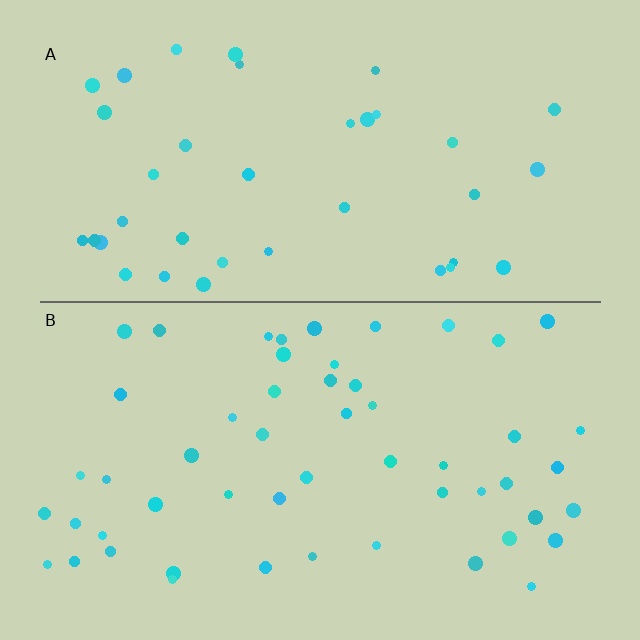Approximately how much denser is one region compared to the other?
Approximately 1.4× — region B over region A.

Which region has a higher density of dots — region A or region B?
B (the bottom).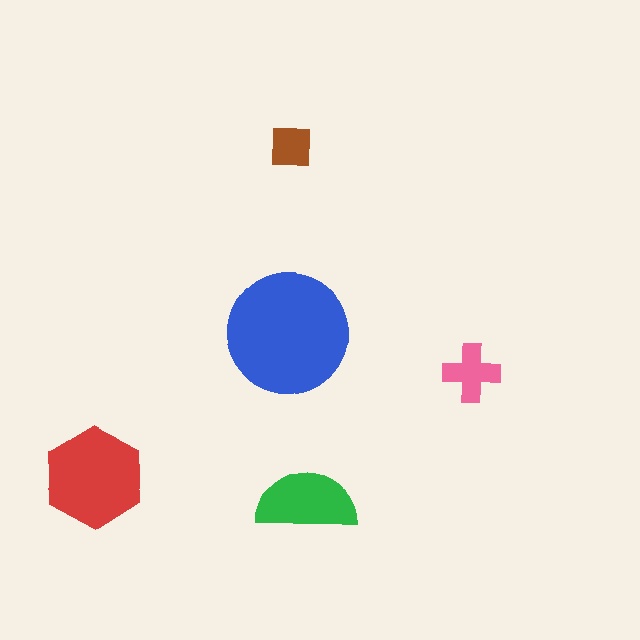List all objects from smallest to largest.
The brown square, the pink cross, the green semicircle, the red hexagon, the blue circle.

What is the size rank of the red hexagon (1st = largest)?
2nd.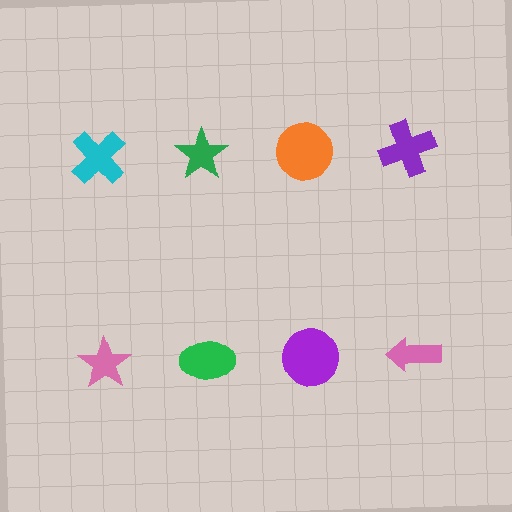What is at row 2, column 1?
A pink star.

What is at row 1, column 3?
An orange circle.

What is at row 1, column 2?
A green star.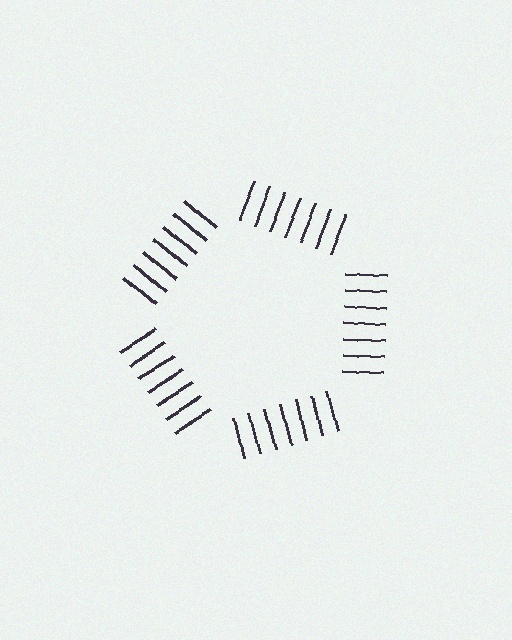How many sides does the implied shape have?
5 sides — the line-ends trace a pentagon.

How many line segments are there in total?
35 — 7 along each of the 5 edges.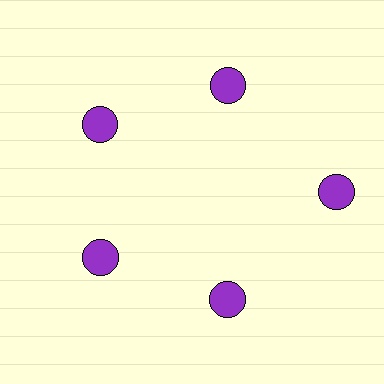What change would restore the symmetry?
The symmetry would be restored by moving it inward, back onto the ring so that all 5 circles sit at equal angles and equal distance from the center.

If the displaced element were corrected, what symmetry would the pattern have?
It would have 5-fold rotational symmetry — the pattern would map onto itself every 72 degrees.